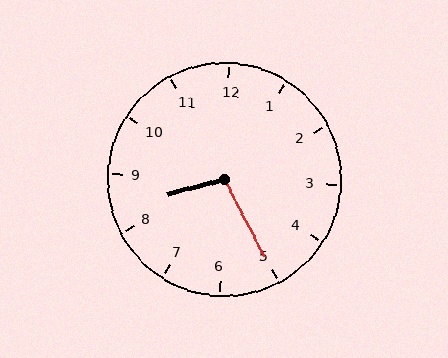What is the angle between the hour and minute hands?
Approximately 102 degrees.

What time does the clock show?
8:25.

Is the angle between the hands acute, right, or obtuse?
It is obtuse.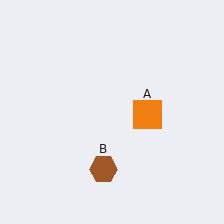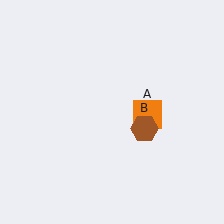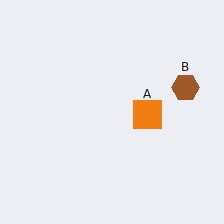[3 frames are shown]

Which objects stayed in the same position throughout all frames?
Orange square (object A) remained stationary.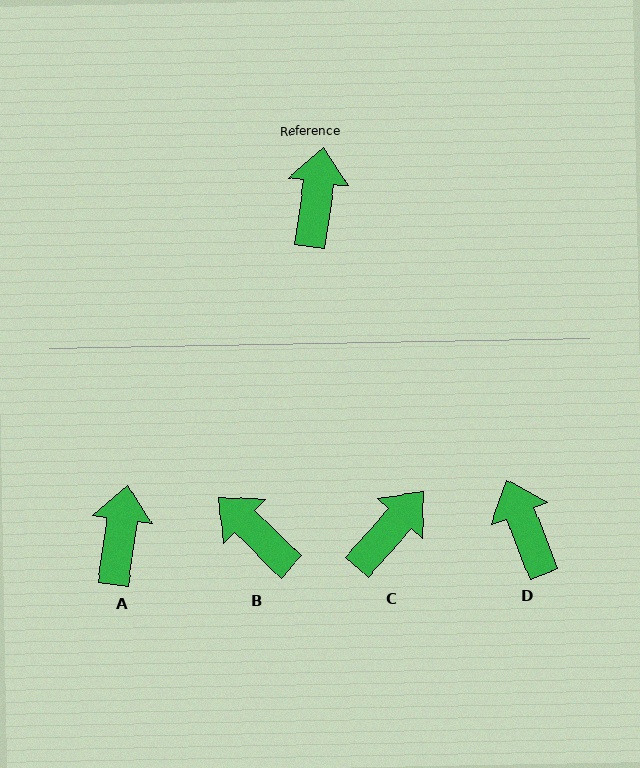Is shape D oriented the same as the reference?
No, it is off by about 30 degrees.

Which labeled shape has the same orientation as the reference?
A.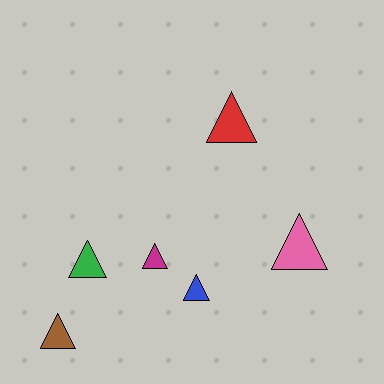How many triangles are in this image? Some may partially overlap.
There are 6 triangles.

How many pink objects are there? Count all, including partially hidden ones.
There is 1 pink object.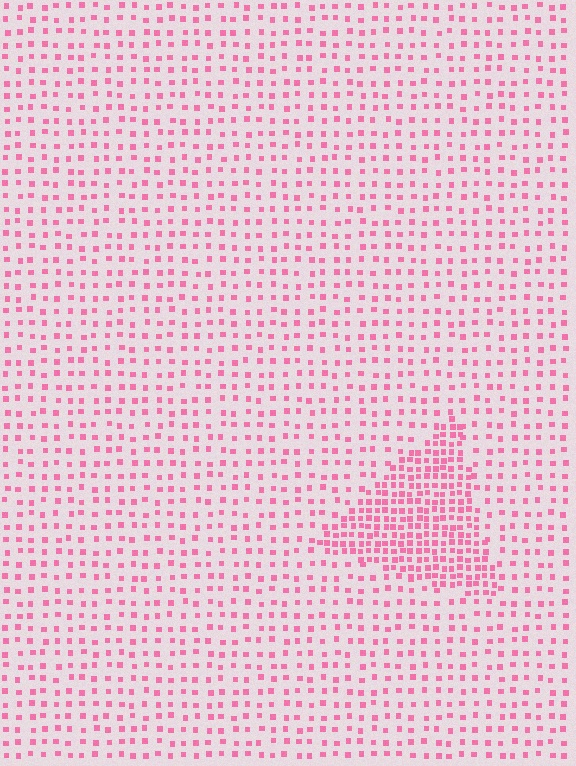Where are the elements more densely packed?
The elements are more densely packed inside the triangle boundary.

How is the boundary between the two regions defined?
The boundary is defined by a change in element density (approximately 2.3x ratio). All elements are the same color, size, and shape.